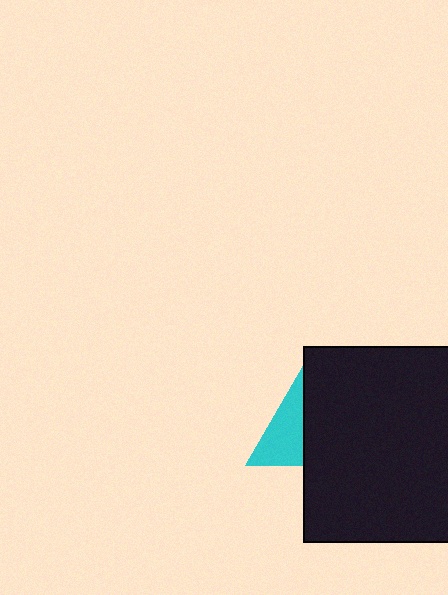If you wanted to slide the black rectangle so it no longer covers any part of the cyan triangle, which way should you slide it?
Slide it right — that is the most direct way to separate the two shapes.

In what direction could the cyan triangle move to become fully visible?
The cyan triangle could move left. That would shift it out from behind the black rectangle entirely.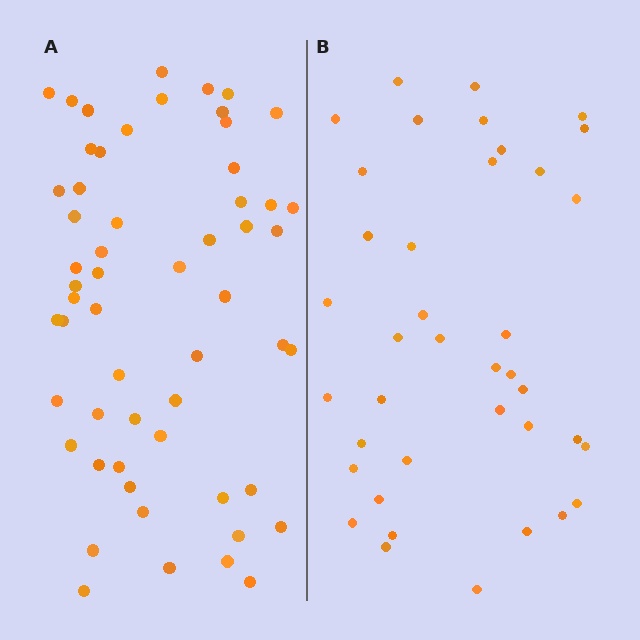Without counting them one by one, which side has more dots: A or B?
Region A (the left region) has more dots.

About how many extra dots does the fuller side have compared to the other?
Region A has approximately 20 more dots than region B.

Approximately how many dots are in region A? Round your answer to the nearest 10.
About 60 dots. (The exact count is 57, which rounds to 60.)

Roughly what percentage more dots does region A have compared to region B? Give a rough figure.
About 45% more.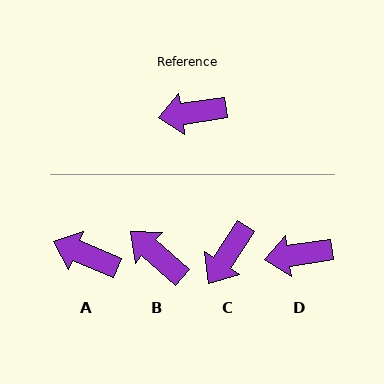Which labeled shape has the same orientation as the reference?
D.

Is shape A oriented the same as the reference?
No, it is off by about 31 degrees.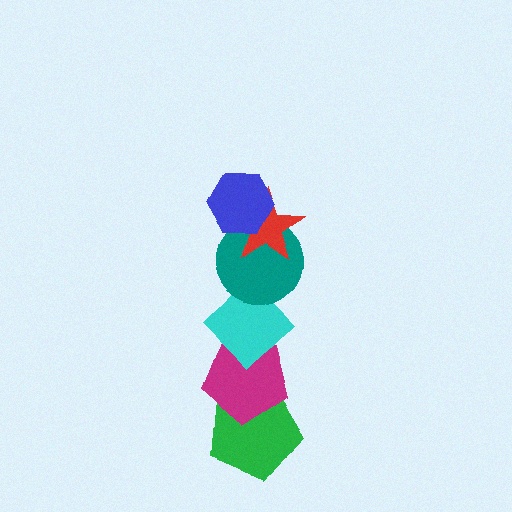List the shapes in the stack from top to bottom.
From top to bottom: the blue hexagon, the red star, the teal circle, the cyan diamond, the magenta pentagon, the green pentagon.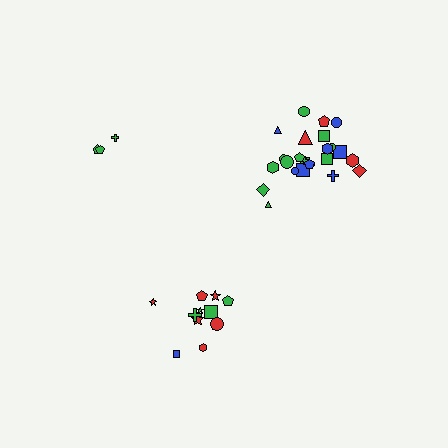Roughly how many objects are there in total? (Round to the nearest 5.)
Roughly 40 objects in total.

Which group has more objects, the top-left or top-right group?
The top-right group.